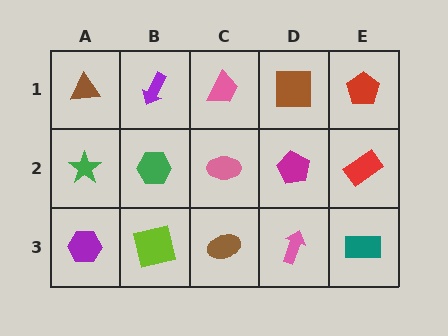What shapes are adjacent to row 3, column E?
A red rectangle (row 2, column E), a pink arrow (row 3, column D).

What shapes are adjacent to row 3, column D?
A magenta pentagon (row 2, column D), a brown ellipse (row 3, column C), a teal rectangle (row 3, column E).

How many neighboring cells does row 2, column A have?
3.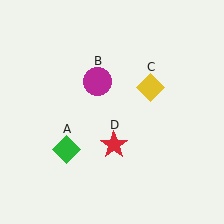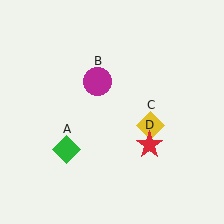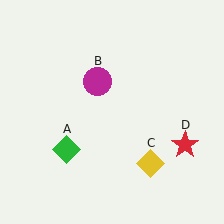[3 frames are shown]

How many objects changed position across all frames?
2 objects changed position: yellow diamond (object C), red star (object D).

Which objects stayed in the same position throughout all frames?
Green diamond (object A) and magenta circle (object B) remained stationary.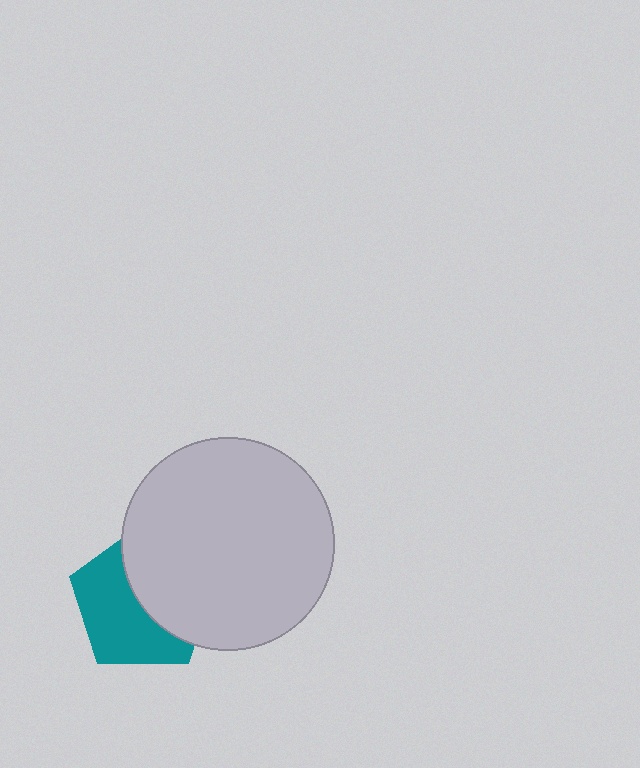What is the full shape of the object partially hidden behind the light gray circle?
The partially hidden object is a teal pentagon.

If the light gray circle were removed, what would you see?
You would see the complete teal pentagon.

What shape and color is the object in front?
The object in front is a light gray circle.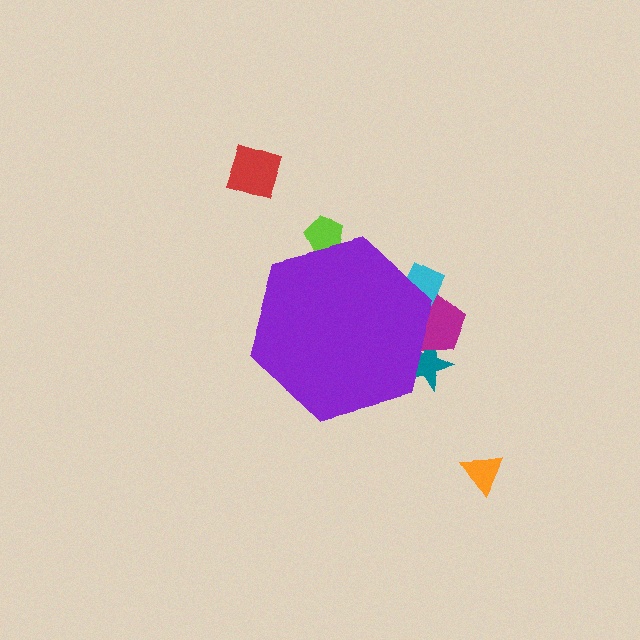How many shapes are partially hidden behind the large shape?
4 shapes are partially hidden.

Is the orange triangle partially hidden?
No, the orange triangle is fully visible.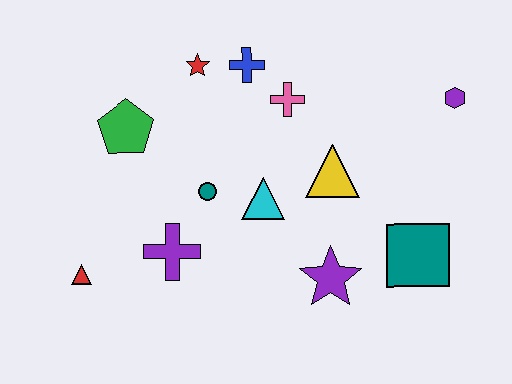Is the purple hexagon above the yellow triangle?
Yes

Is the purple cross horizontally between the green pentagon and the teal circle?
Yes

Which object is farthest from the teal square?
The red triangle is farthest from the teal square.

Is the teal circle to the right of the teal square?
No